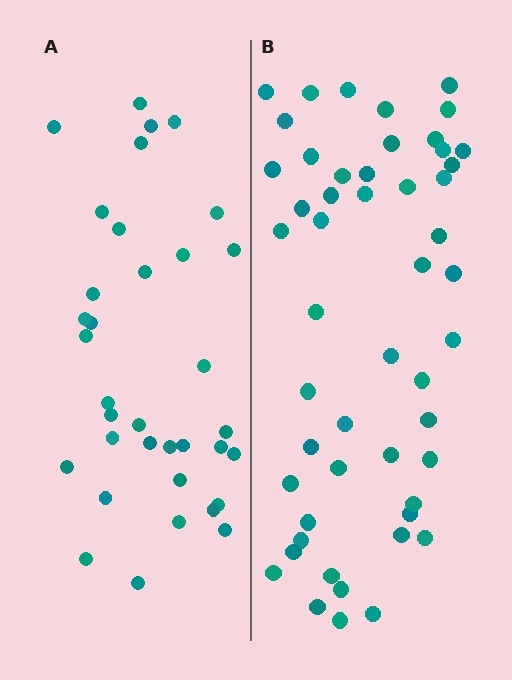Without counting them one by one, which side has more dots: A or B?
Region B (the right region) has more dots.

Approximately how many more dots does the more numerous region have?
Region B has approximately 15 more dots than region A.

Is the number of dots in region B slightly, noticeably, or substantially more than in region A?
Region B has substantially more. The ratio is roughly 1.5 to 1.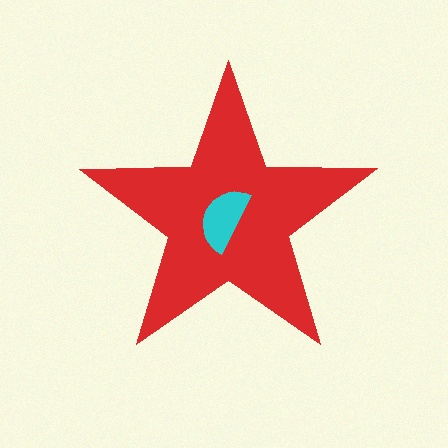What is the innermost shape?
The cyan semicircle.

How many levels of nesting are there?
2.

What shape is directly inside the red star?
The cyan semicircle.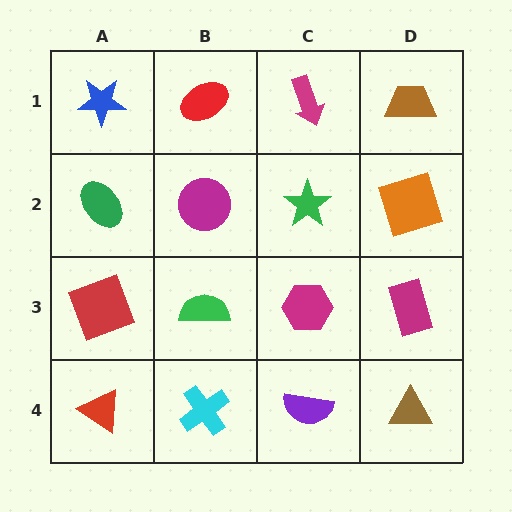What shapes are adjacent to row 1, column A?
A green ellipse (row 2, column A), a red ellipse (row 1, column B).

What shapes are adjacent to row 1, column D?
An orange square (row 2, column D), a magenta arrow (row 1, column C).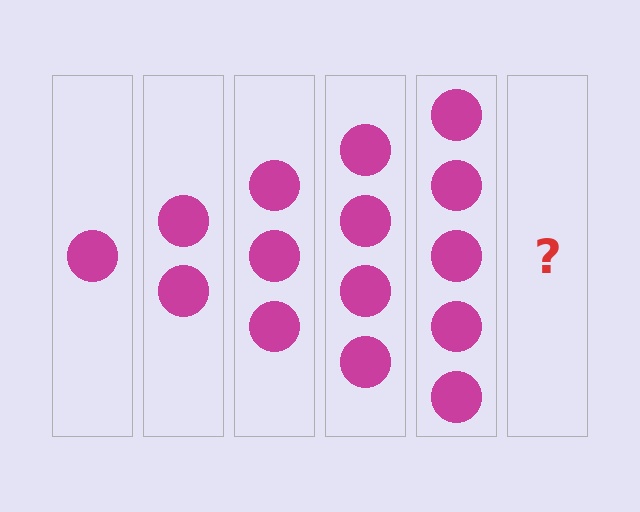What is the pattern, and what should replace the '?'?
The pattern is that each step adds one more circle. The '?' should be 6 circles.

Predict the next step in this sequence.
The next step is 6 circles.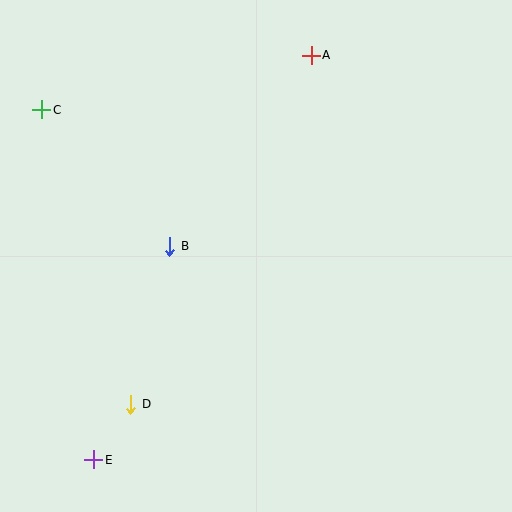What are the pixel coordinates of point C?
Point C is at (42, 110).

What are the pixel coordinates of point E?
Point E is at (94, 460).